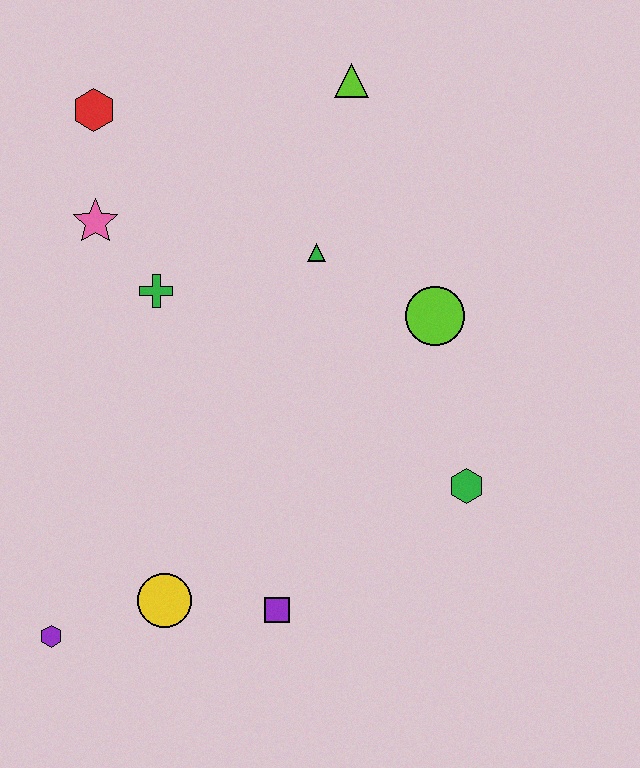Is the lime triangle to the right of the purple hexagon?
Yes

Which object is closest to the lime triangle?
The green triangle is closest to the lime triangle.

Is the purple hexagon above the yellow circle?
No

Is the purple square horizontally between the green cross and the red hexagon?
No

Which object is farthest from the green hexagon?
The red hexagon is farthest from the green hexagon.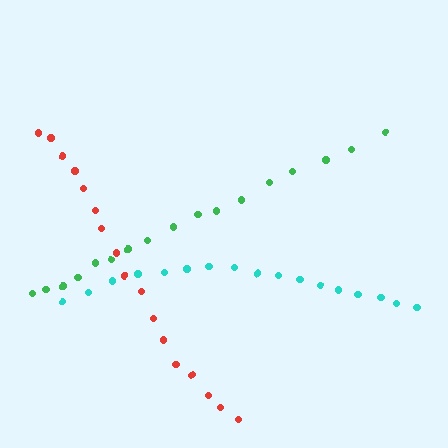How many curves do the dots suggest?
There are 3 distinct paths.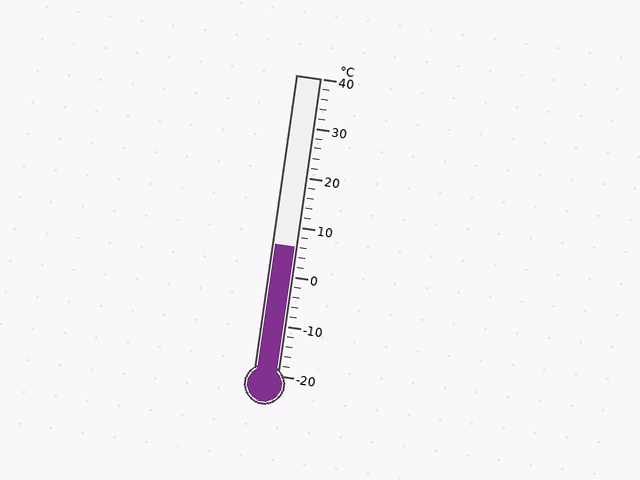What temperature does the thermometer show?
The thermometer shows approximately 6°C.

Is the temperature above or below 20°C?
The temperature is below 20°C.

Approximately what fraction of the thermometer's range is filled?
The thermometer is filled to approximately 45% of its range.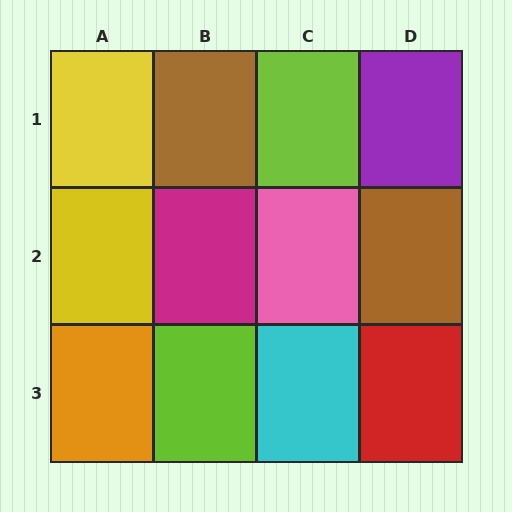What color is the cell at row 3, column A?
Orange.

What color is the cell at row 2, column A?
Yellow.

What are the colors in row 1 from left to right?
Yellow, brown, lime, purple.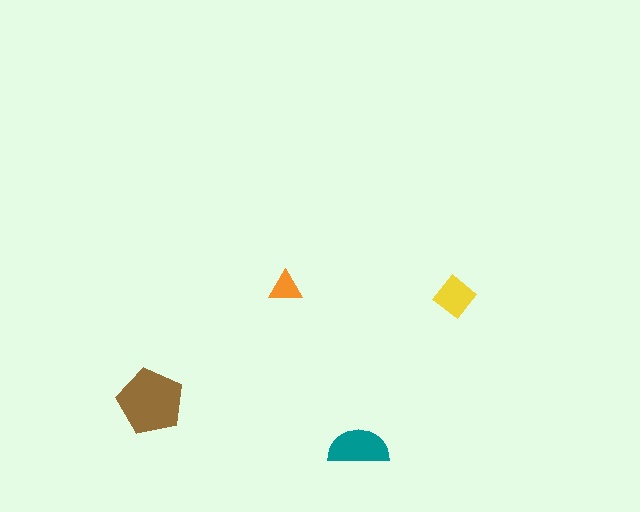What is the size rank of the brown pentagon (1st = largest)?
1st.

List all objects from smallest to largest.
The orange triangle, the yellow diamond, the teal semicircle, the brown pentagon.